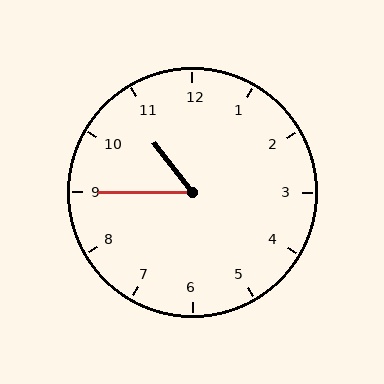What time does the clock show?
10:45.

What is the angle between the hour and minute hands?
Approximately 52 degrees.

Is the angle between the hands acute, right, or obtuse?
It is acute.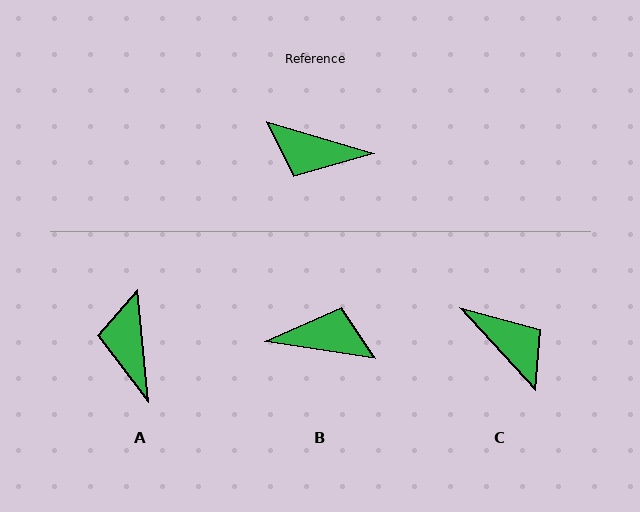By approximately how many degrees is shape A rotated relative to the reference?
Approximately 67 degrees clockwise.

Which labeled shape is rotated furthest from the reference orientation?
B, about 172 degrees away.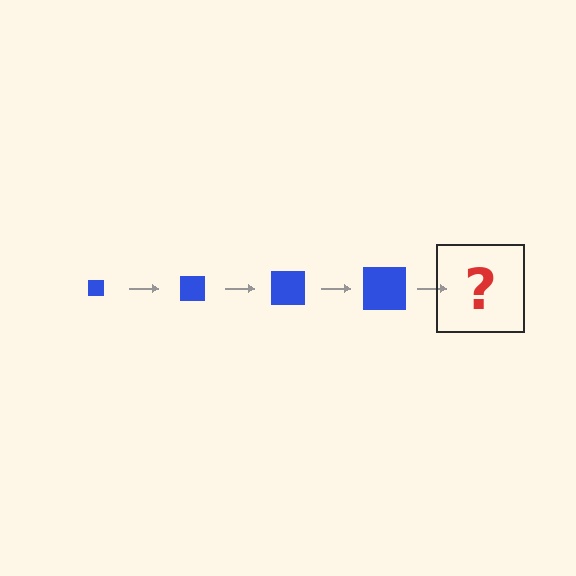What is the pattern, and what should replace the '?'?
The pattern is that the square gets progressively larger each step. The '?' should be a blue square, larger than the previous one.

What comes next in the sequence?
The next element should be a blue square, larger than the previous one.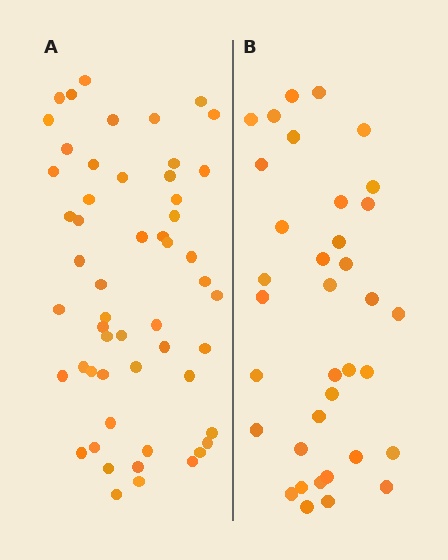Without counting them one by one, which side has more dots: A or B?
Region A (the left region) has more dots.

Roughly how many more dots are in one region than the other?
Region A has approximately 20 more dots than region B.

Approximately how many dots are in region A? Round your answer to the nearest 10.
About 50 dots. (The exact count is 54, which rounds to 50.)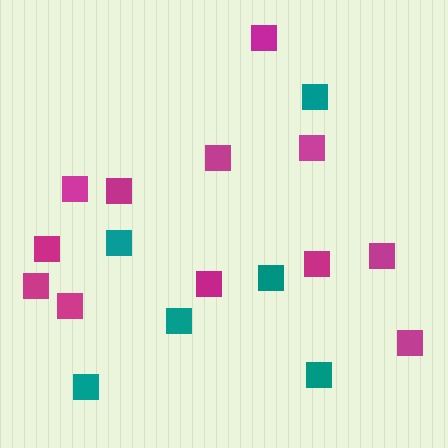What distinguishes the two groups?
There are 2 groups: one group of teal squares (6) and one group of magenta squares (12).